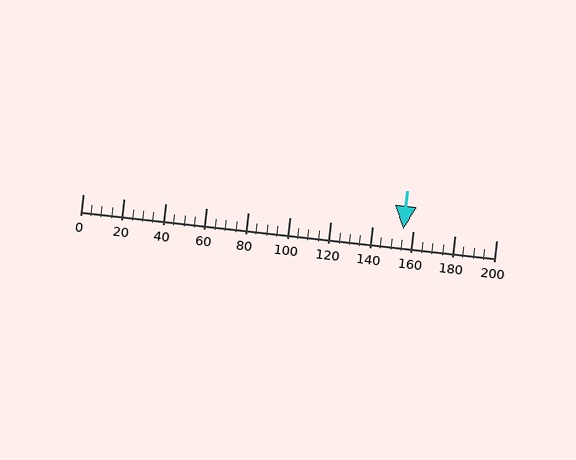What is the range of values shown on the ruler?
The ruler shows values from 0 to 200.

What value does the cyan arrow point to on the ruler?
The cyan arrow points to approximately 155.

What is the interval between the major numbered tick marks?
The major tick marks are spaced 20 units apart.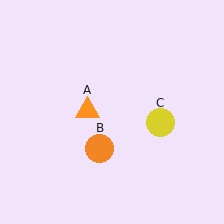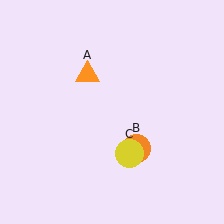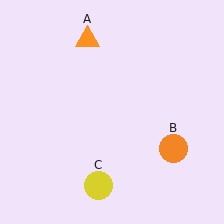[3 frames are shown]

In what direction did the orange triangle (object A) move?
The orange triangle (object A) moved up.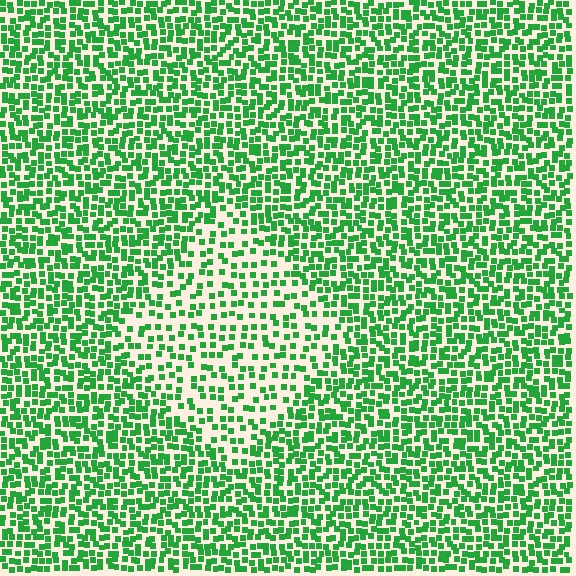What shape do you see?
I see a diamond.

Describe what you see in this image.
The image contains small green elements arranged at two different densities. A diamond-shaped region is visible where the elements are less densely packed than the surrounding area.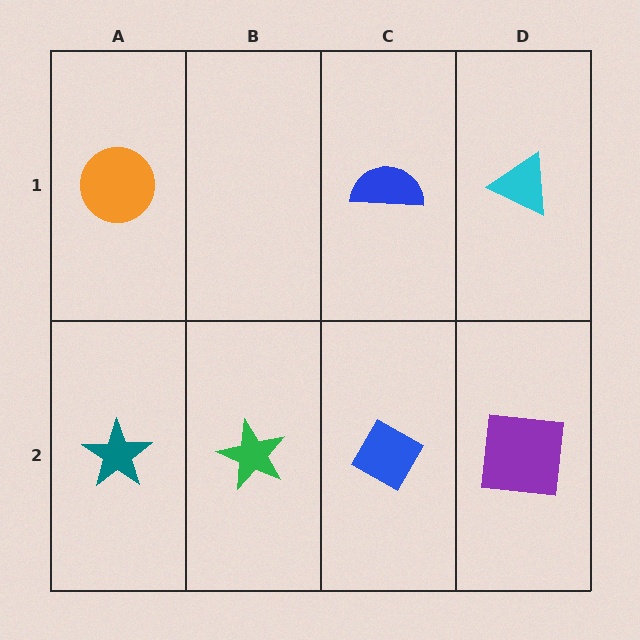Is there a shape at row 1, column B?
No, that cell is empty.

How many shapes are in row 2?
4 shapes.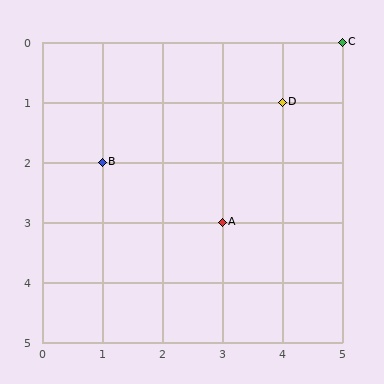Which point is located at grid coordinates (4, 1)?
Point D is at (4, 1).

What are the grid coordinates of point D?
Point D is at grid coordinates (4, 1).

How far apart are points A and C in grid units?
Points A and C are 2 columns and 3 rows apart (about 3.6 grid units diagonally).